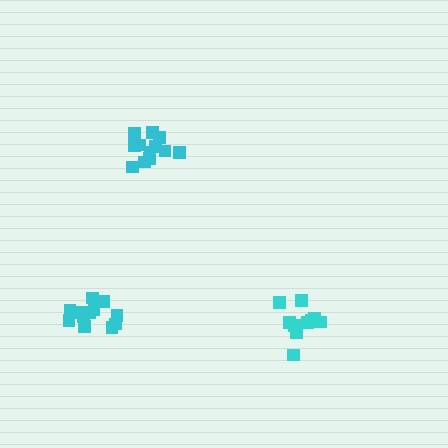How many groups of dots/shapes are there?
There are 3 groups.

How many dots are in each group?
Group 1: 10 dots, Group 2: 12 dots, Group 3: 14 dots (36 total).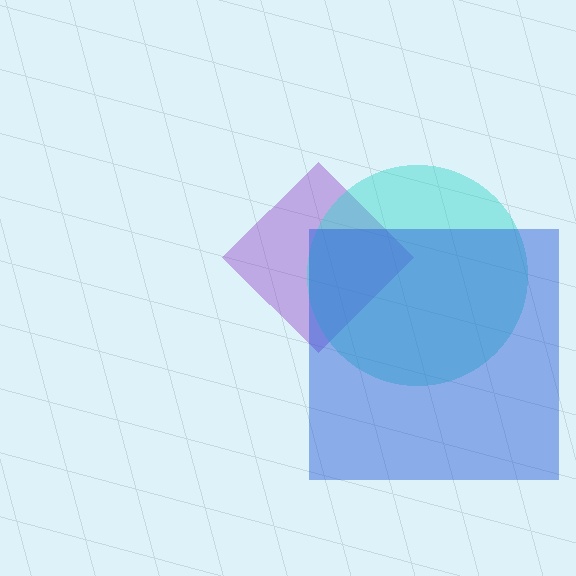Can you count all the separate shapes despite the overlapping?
Yes, there are 3 separate shapes.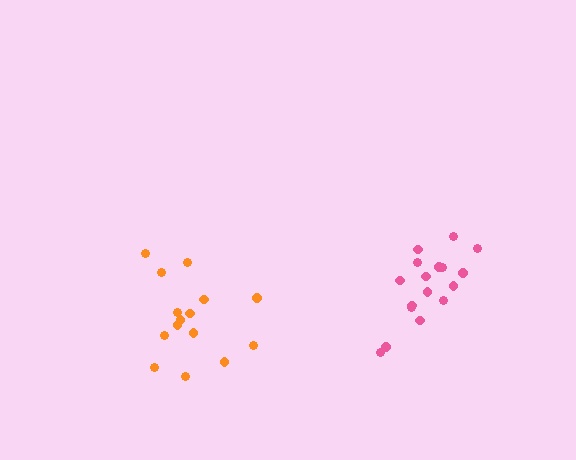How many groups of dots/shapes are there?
There are 2 groups.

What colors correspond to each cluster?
The clusters are colored: pink, orange.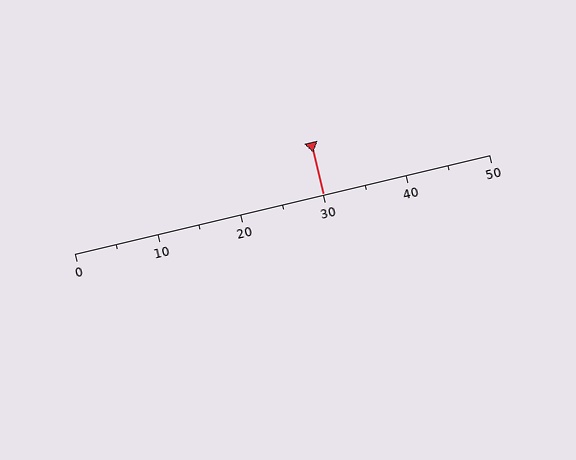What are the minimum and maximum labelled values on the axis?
The axis runs from 0 to 50.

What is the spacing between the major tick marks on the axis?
The major ticks are spaced 10 apart.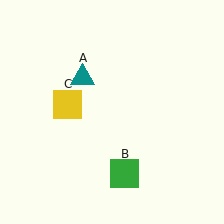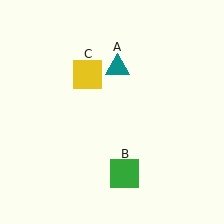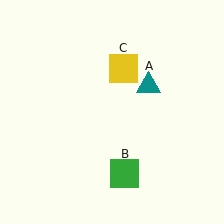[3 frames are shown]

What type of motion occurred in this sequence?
The teal triangle (object A), yellow square (object C) rotated clockwise around the center of the scene.